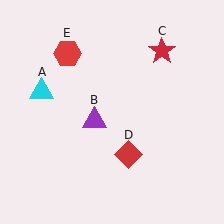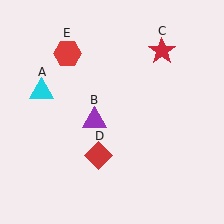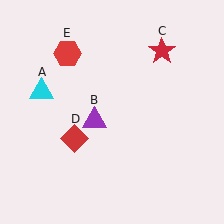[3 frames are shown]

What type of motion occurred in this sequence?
The red diamond (object D) rotated clockwise around the center of the scene.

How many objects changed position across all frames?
1 object changed position: red diamond (object D).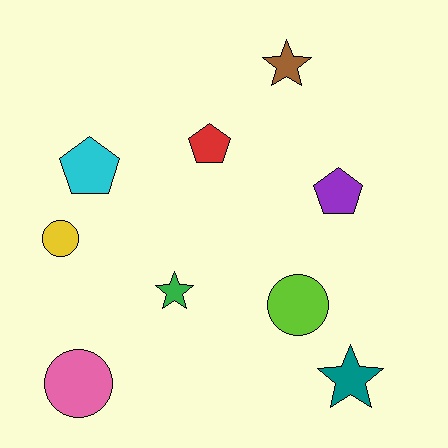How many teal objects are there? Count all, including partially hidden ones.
There is 1 teal object.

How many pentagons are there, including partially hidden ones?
There are 3 pentagons.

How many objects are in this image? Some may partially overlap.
There are 9 objects.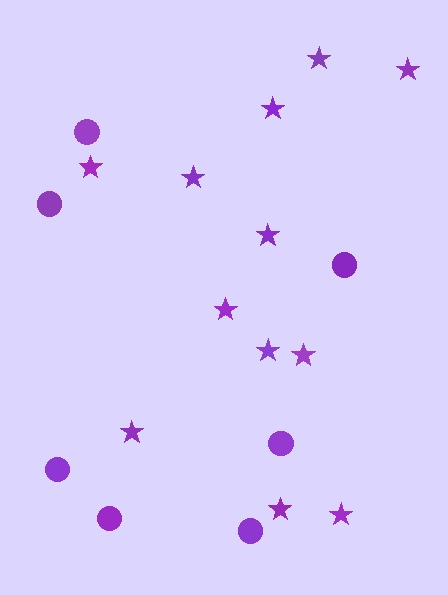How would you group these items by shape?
There are 2 groups: one group of circles (7) and one group of stars (12).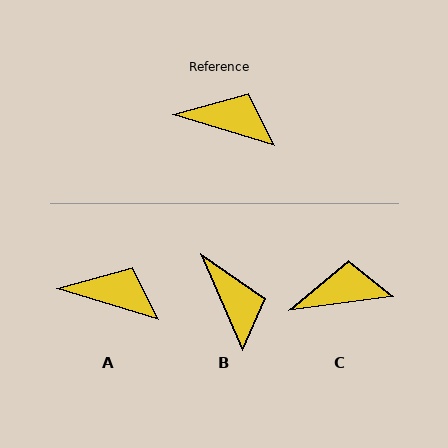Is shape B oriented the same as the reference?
No, it is off by about 50 degrees.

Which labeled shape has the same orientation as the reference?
A.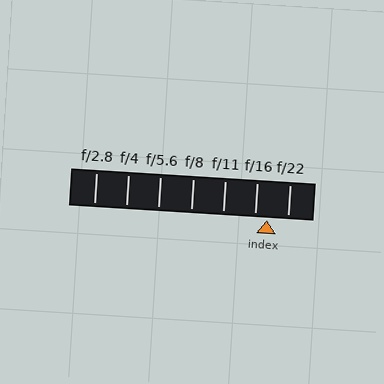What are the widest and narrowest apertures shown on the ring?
The widest aperture shown is f/2.8 and the narrowest is f/22.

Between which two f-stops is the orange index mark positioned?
The index mark is between f/16 and f/22.